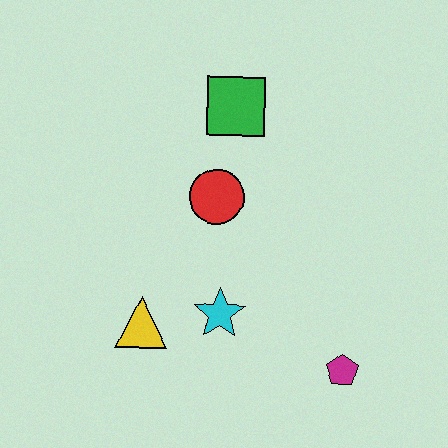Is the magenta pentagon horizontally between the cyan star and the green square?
No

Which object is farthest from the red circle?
The magenta pentagon is farthest from the red circle.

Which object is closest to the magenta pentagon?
The cyan star is closest to the magenta pentagon.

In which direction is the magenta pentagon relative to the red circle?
The magenta pentagon is below the red circle.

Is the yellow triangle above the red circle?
No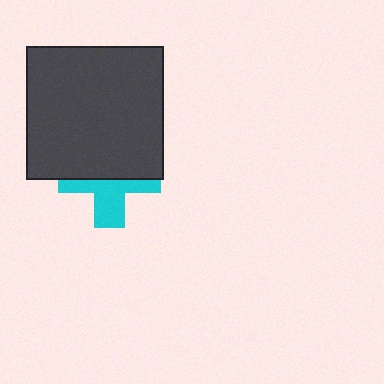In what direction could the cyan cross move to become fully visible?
The cyan cross could move down. That would shift it out from behind the dark gray rectangle entirely.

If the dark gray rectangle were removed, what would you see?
You would see the complete cyan cross.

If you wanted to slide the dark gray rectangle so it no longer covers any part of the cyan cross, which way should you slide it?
Slide it up — that is the most direct way to separate the two shapes.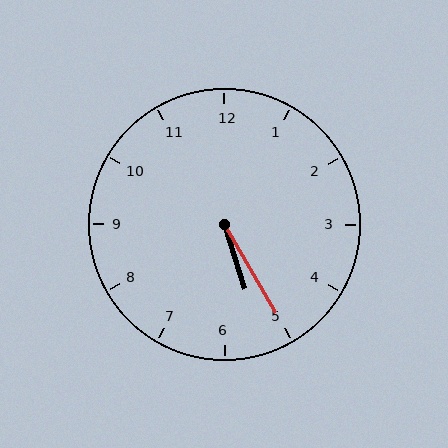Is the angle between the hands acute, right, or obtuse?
It is acute.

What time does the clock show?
5:25.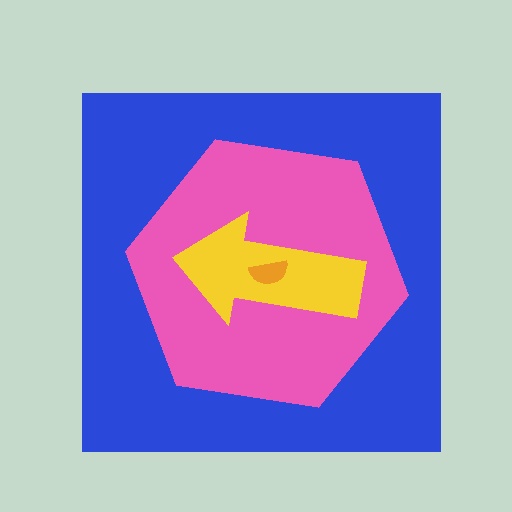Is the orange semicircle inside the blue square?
Yes.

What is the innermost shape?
The orange semicircle.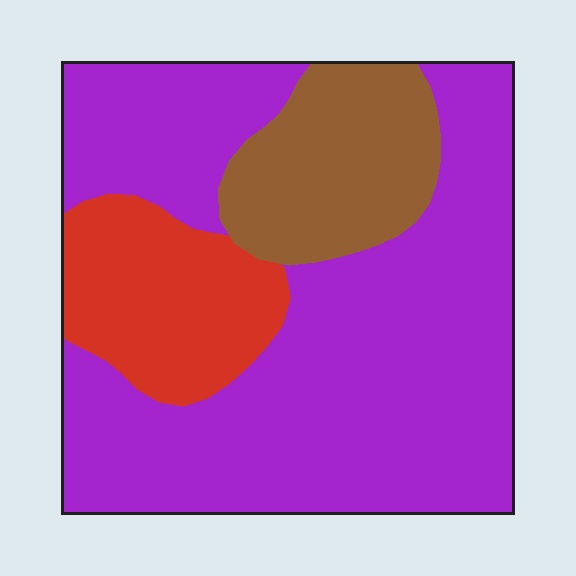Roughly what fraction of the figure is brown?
Brown covers around 15% of the figure.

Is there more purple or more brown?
Purple.